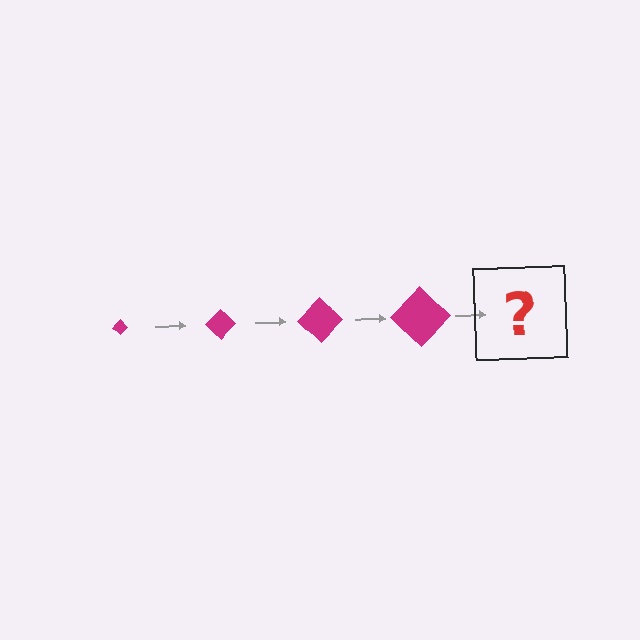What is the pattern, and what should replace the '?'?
The pattern is that the diamond gets progressively larger each step. The '?' should be a magenta diamond, larger than the previous one.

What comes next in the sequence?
The next element should be a magenta diamond, larger than the previous one.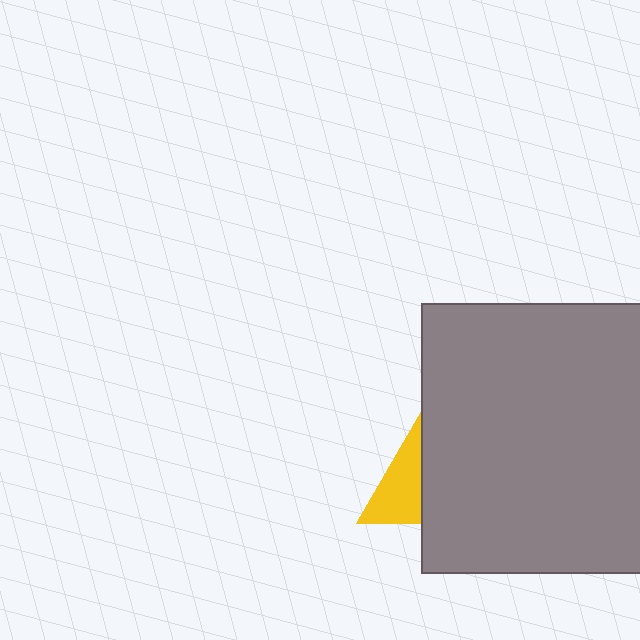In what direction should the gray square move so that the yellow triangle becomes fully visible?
The gray square should move right. That is the shortest direction to clear the overlap and leave the yellow triangle fully visible.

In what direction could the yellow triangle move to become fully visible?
The yellow triangle could move left. That would shift it out from behind the gray square entirely.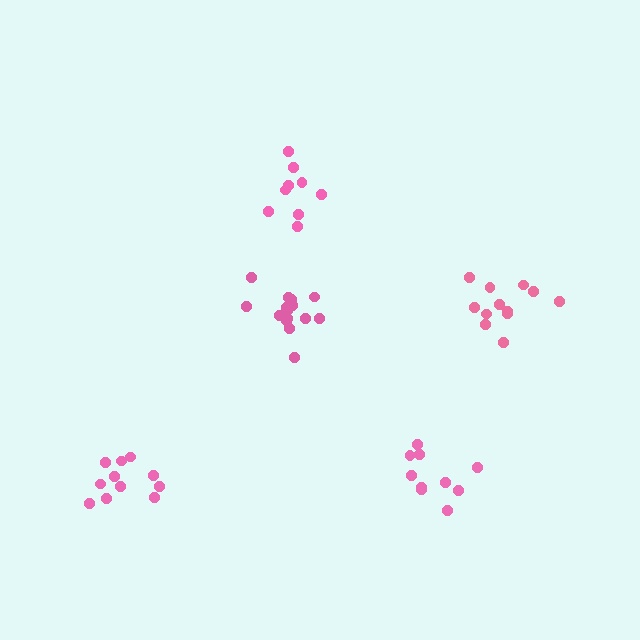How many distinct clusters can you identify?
There are 5 distinct clusters.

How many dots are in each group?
Group 1: 15 dots, Group 2: 12 dots, Group 3: 9 dots, Group 4: 10 dots, Group 5: 11 dots (57 total).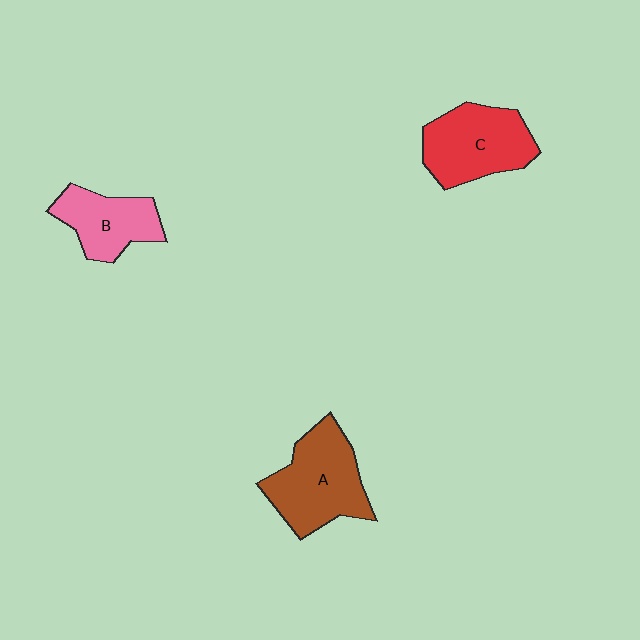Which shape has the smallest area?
Shape B (pink).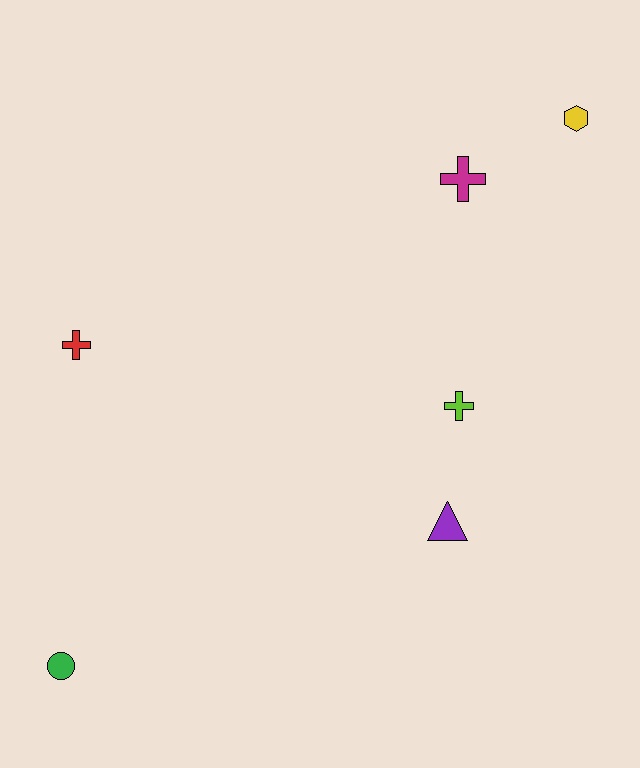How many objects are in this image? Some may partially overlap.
There are 6 objects.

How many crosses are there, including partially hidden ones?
There are 3 crosses.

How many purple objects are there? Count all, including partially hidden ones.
There is 1 purple object.